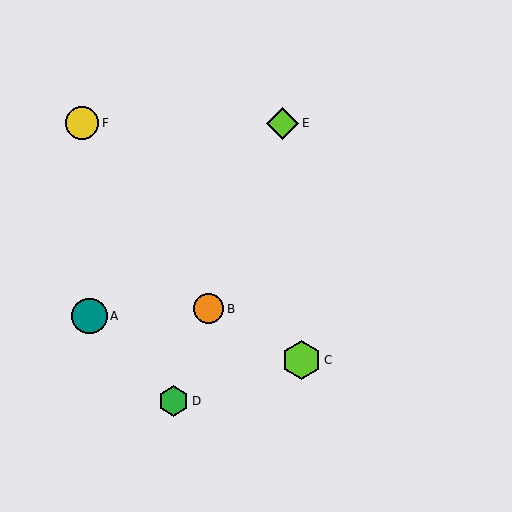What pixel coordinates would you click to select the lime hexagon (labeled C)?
Click at (301, 360) to select the lime hexagon C.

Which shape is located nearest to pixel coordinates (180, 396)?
The green hexagon (labeled D) at (174, 401) is nearest to that location.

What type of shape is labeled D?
Shape D is a green hexagon.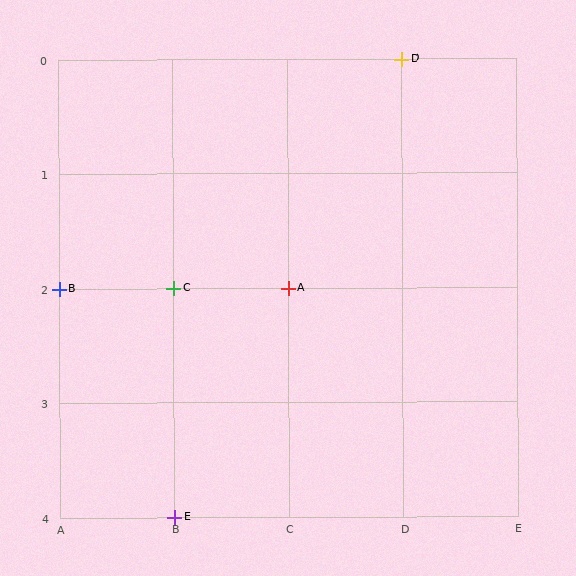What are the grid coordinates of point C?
Point C is at grid coordinates (B, 2).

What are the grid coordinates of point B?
Point B is at grid coordinates (A, 2).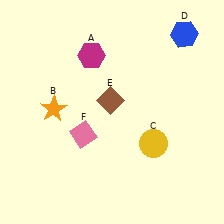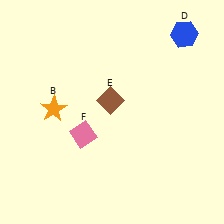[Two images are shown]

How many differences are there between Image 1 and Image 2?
There are 2 differences between the two images.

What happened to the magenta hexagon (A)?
The magenta hexagon (A) was removed in Image 2. It was in the top-left area of Image 1.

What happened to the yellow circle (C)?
The yellow circle (C) was removed in Image 2. It was in the bottom-right area of Image 1.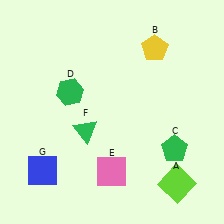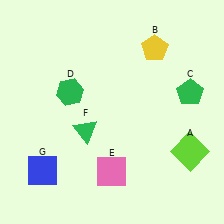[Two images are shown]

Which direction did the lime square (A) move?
The lime square (A) moved up.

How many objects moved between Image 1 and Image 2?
2 objects moved between the two images.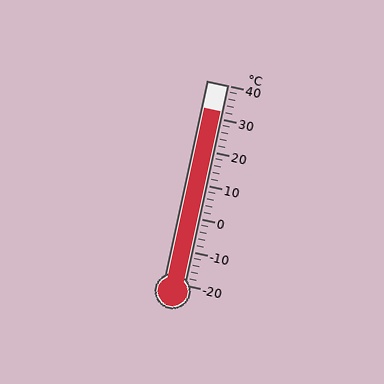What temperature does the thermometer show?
The thermometer shows approximately 32°C.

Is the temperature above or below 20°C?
The temperature is above 20°C.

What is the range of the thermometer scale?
The thermometer scale ranges from -20°C to 40°C.